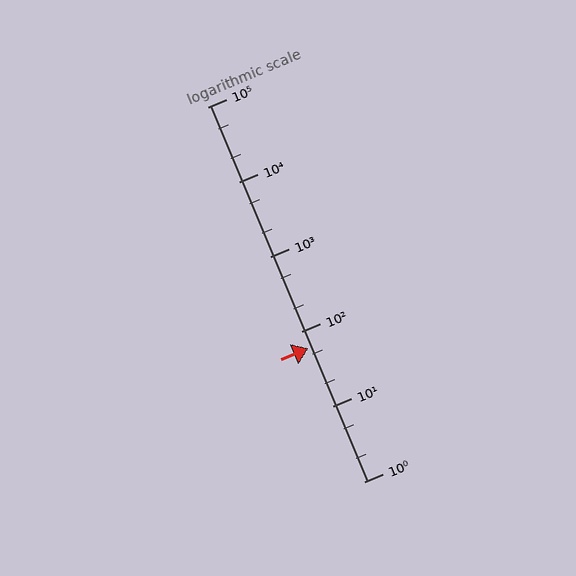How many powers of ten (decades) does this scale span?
The scale spans 5 decades, from 1 to 100000.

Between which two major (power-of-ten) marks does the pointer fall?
The pointer is between 10 and 100.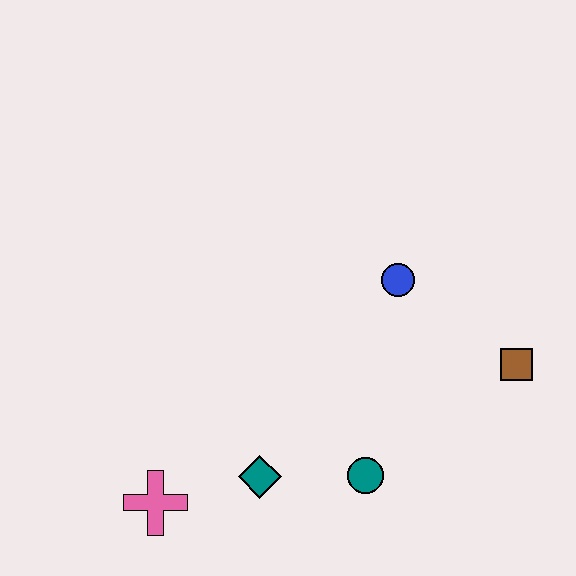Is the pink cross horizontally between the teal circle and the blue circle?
No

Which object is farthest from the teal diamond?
The brown square is farthest from the teal diamond.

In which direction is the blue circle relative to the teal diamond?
The blue circle is above the teal diamond.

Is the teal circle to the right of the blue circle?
No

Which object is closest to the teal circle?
The teal diamond is closest to the teal circle.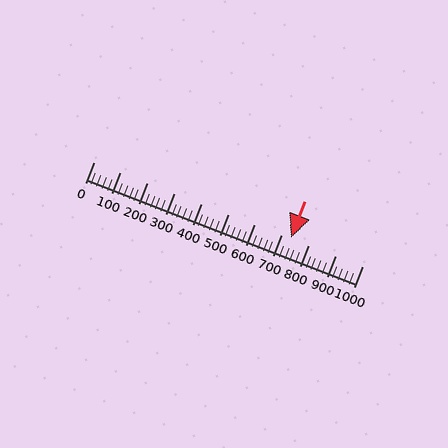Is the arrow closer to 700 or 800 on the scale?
The arrow is closer to 700.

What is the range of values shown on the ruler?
The ruler shows values from 0 to 1000.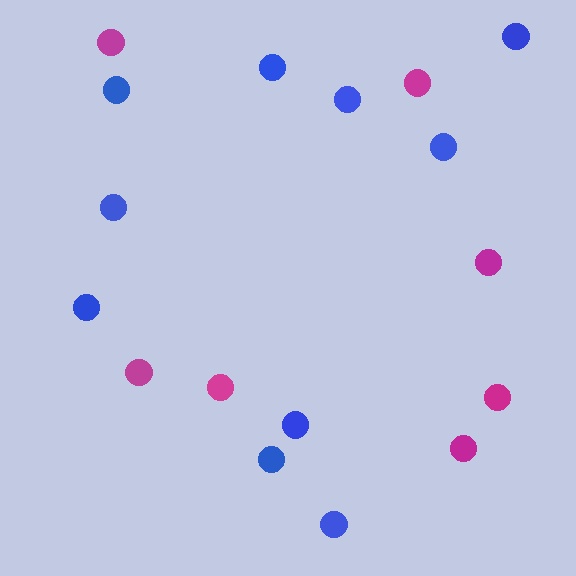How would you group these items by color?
There are 2 groups: one group of blue circles (10) and one group of magenta circles (7).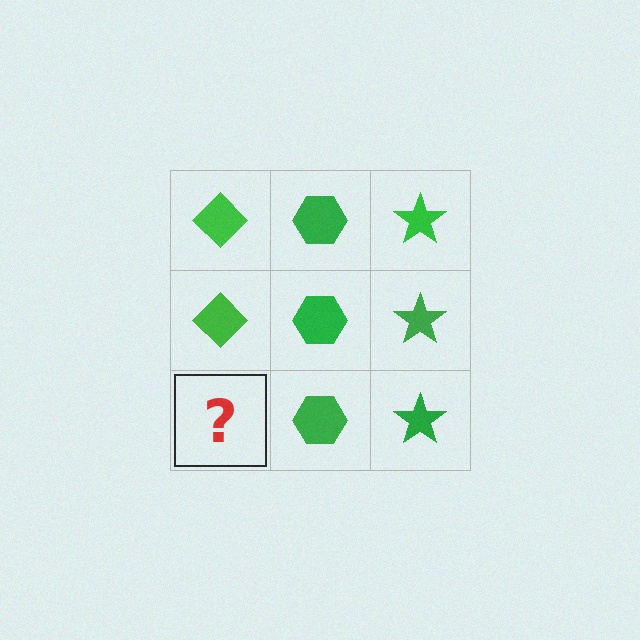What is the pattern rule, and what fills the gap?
The rule is that each column has a consistent shape. The gap should be filled with a green diamond.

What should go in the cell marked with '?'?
The missing cell should contain a green diamond.